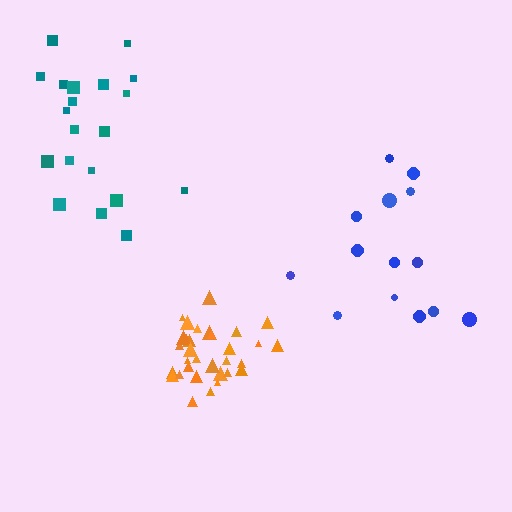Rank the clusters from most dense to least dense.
orange, teal, blue.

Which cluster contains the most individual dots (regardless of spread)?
Orange (33).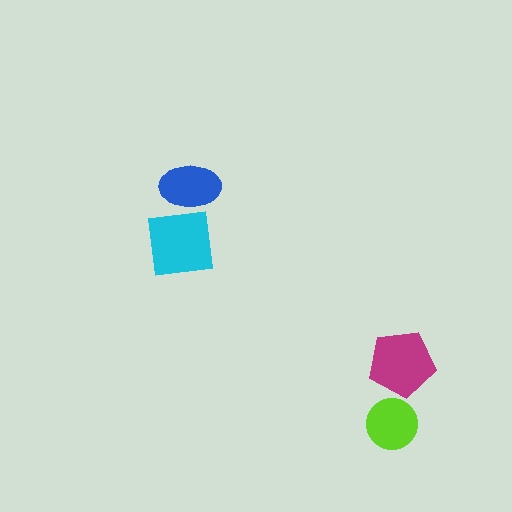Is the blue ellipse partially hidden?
Yes, it is partially covered by another shape.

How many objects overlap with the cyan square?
1 object overlaps with the cyan square.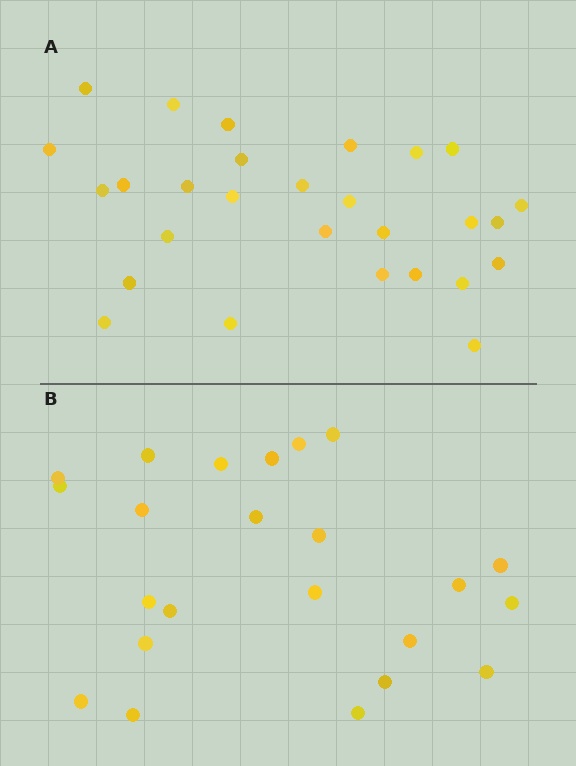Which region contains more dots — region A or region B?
Region A (the top region) has more dots.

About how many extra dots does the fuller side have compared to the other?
Region A has about 5 more dots than region B.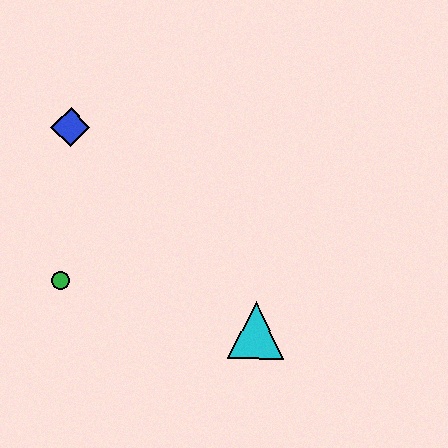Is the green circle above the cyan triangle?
Yes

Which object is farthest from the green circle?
The cyan triangle is farthest from the green circle.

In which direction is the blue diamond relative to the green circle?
The blue diamond is above the green circle.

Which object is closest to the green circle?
The blue diamond is closest to the green circle.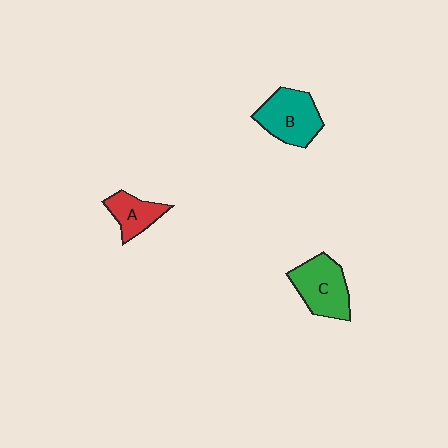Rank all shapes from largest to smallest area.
From largest to smallest: B (teal), C (green), A (red).